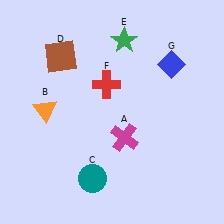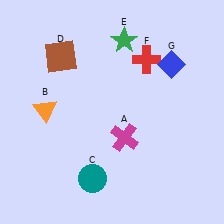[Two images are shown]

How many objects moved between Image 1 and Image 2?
1 object moved between the two images.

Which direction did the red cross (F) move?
The red cross (F) moved right.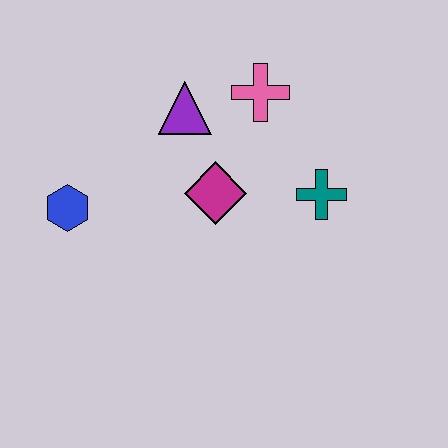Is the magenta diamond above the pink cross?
No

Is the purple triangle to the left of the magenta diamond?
Yes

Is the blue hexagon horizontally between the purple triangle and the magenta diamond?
No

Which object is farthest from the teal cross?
The blue hexagon is farthest from the teal cross.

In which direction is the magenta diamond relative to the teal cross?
The magenta diamond is to the left of the teal cross.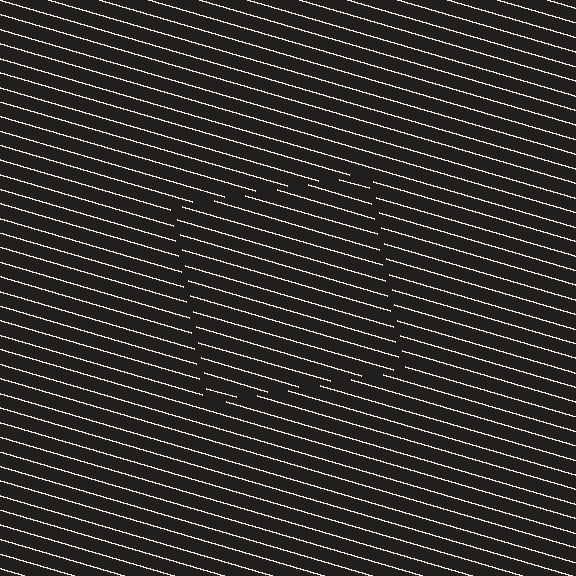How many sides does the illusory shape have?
4 sides — the line-ends trace a square.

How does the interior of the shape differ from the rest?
The interior of the shape contains the same grating, shifted by half a period — the contour is defined by the phase discontinuity where line-ends from the inner and outer gratings abut.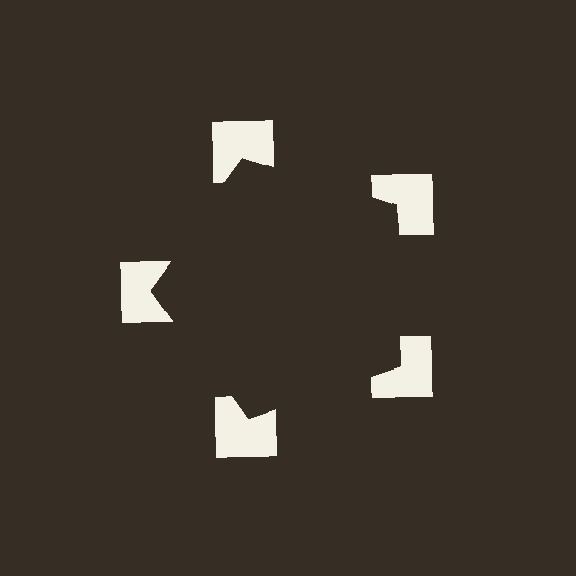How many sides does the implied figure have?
5 sides.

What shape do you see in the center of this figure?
An illusory pentagon — its edges are inferred from the aligned wedge cuts in the notched squares, not physically drawn.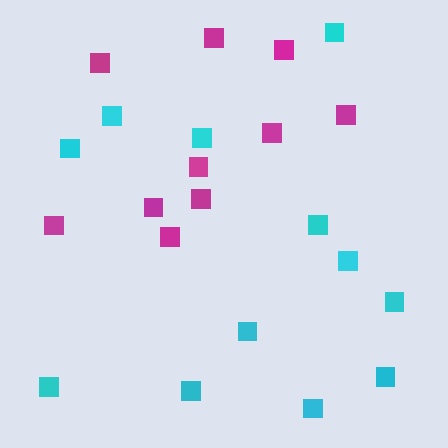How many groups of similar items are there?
There are 2 groups: one group of magenta squares (10) and one group of cyan squares (12).